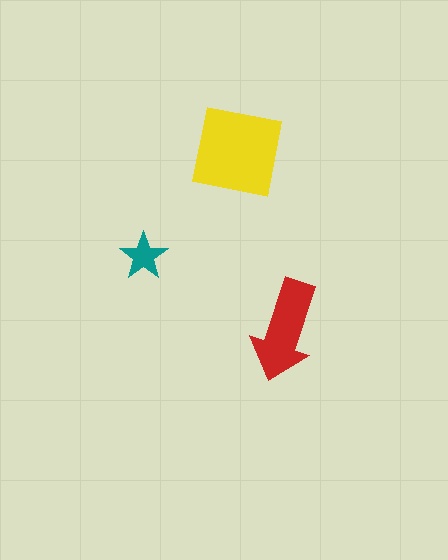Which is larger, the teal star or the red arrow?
The red arrow.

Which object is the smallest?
The teal star.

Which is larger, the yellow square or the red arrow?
The yellow square.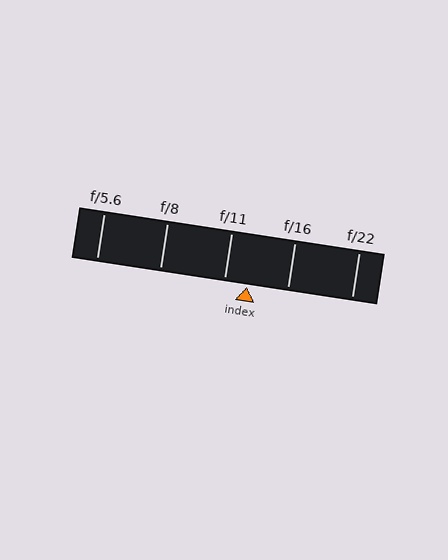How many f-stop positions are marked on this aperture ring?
There are 5 f-stop positions marked.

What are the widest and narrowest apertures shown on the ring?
The widest aperture shown is f/5.6 and the narrowest is f/22.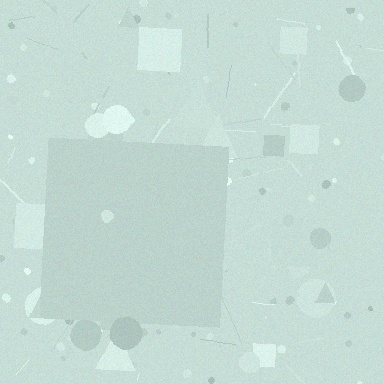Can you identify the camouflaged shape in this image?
The camouflaged shape is a square.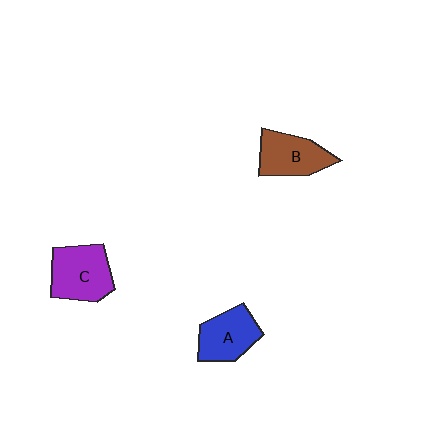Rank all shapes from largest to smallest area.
From largest to smallest: C (purple), B (brown), A (blue).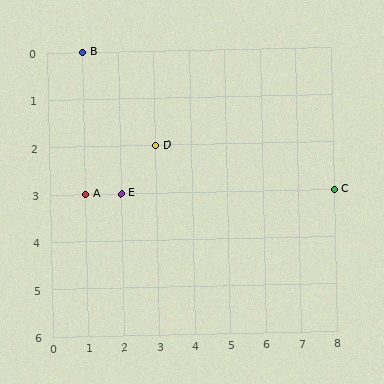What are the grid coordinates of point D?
Point D is at grid coordinates (3, 2).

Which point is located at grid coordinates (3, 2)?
Point D is at (3, 2).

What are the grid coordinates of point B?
Point B is at grid coordinates (1, 0).